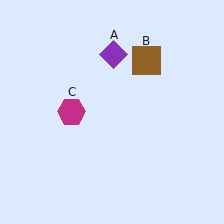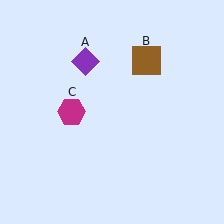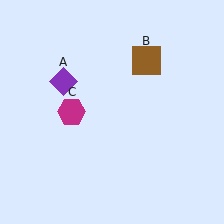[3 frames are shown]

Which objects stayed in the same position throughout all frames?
Brown square (object B) and magenta hexagon (object C) remained stationary.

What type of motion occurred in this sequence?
The purple diamond (object A) rotated counterclockwise around the center of the scene.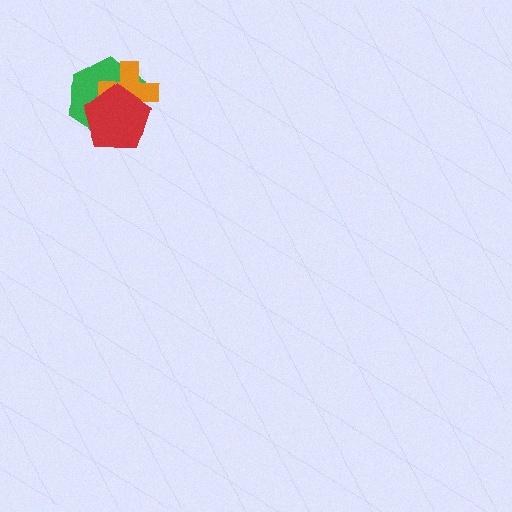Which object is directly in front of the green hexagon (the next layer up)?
The orange cross is directly in front of the green hexagon.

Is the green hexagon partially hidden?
Yes, it is partially covered by another shape.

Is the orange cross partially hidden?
Yes, it is partially covered by another shape.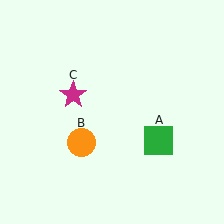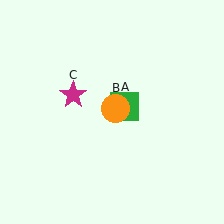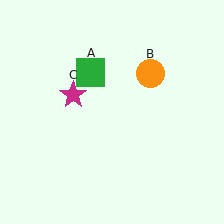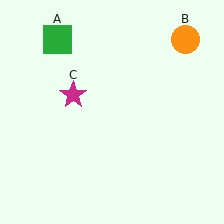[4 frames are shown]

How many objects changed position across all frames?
2 objects changed position: green square (object A), orange circle (object B).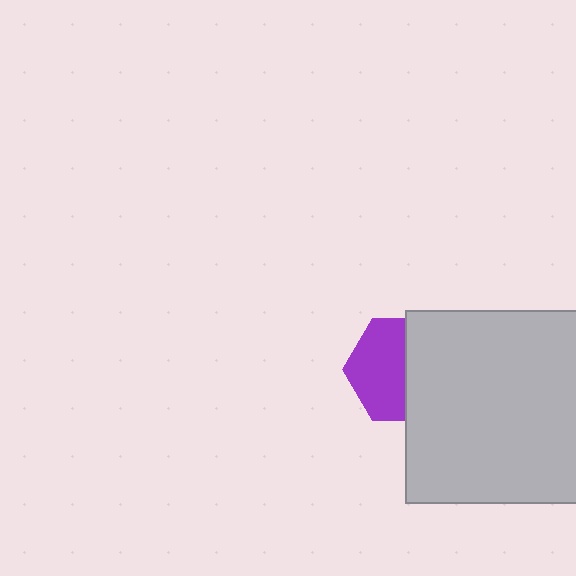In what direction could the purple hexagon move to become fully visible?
The purple hexagon could move left. That would shift it out from behind the light gray rectangle entirely.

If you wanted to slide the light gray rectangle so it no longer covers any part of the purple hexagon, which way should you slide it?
Slide it right — that is the most direct way to separate the two shapes.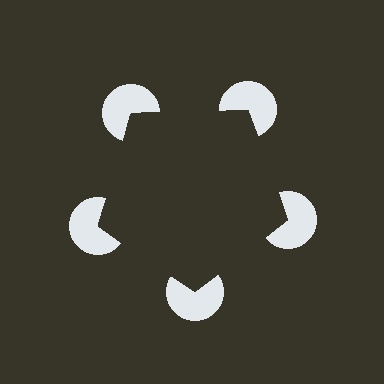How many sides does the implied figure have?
5 sides.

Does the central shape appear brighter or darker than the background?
It typically appears slightly darker than the background, even though no actual brightness change is drawn.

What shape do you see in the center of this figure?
An illusory pentagon — its edges are inferred from the aligned wedge cuts in the pac-man discs, not physically drawn.